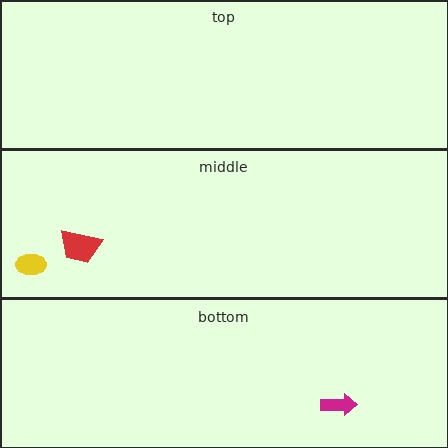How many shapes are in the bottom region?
1.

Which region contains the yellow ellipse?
The middle region.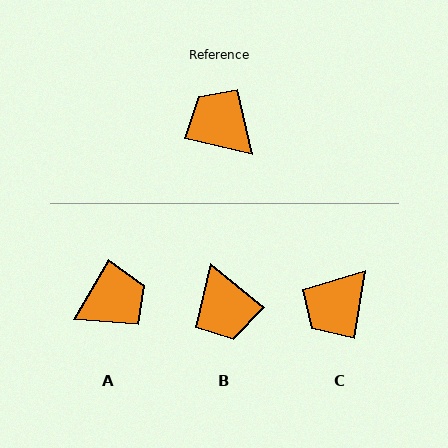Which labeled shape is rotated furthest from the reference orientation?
B, about 154 degrees away.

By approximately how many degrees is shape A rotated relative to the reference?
Approximately 108 degrees clockwise.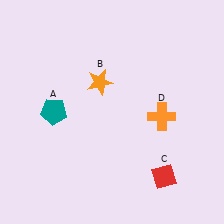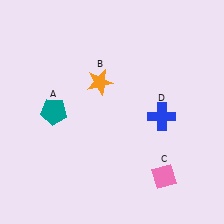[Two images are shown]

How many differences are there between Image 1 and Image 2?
There are 2 differences between the two images.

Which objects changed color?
C changed from red to pink. D changed from orange to blue.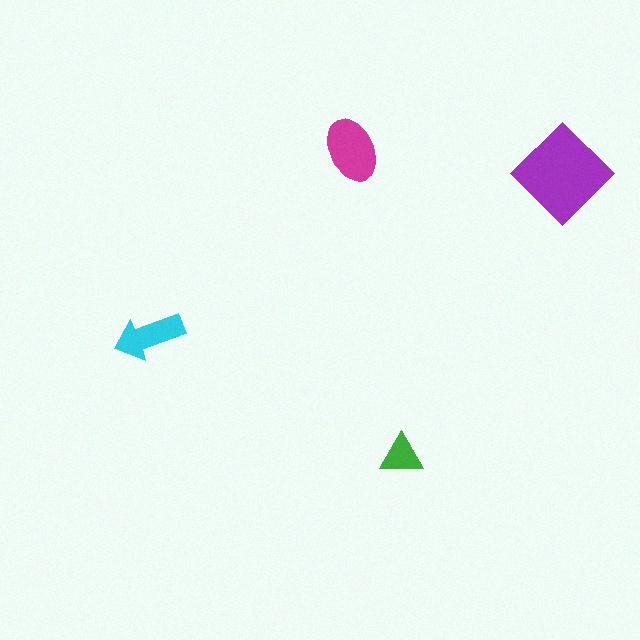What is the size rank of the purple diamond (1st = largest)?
1st.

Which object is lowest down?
The green triangle is bottommost.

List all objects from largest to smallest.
The purple diamond, the magenta ellipse, the cyan arrow, the green triangle.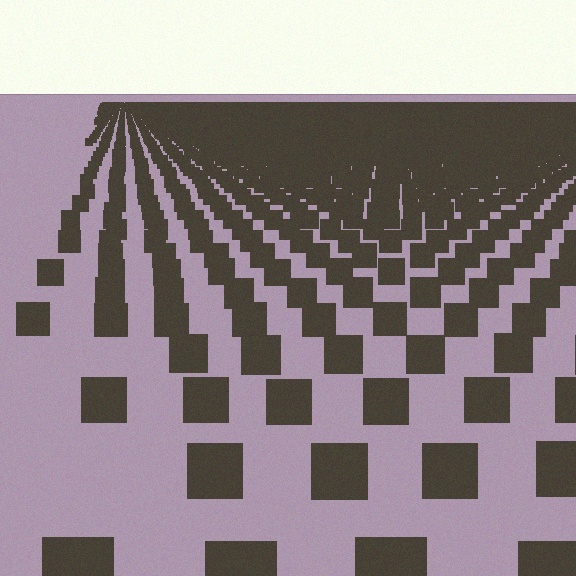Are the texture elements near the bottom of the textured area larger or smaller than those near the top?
Larger. Near the bottom, elements are closer to the viewer and appear at a bigger on-screen size.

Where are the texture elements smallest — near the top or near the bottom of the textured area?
Near the top.